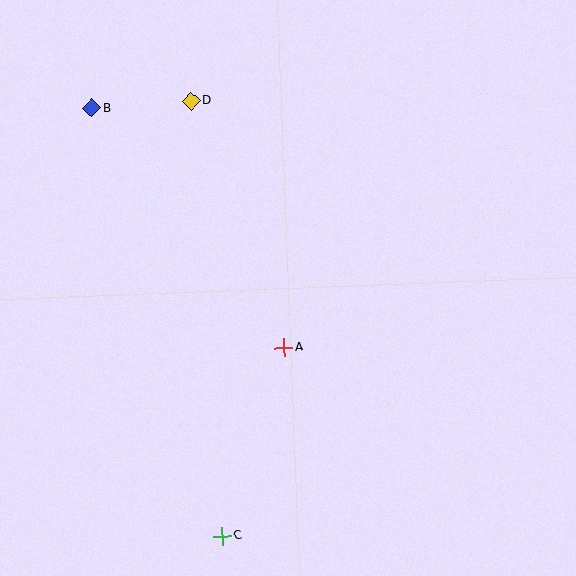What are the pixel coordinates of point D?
Point D is at (191, 101).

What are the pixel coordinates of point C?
Point C is at (222, 536).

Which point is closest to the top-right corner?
Point D is closest to the top-right corner.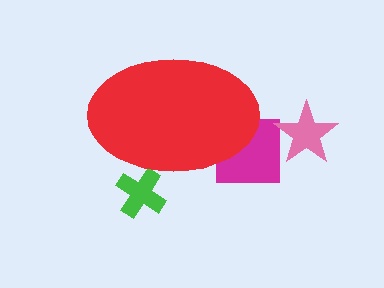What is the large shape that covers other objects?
A red ellipse.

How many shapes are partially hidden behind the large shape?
2 shapes are partially hidden.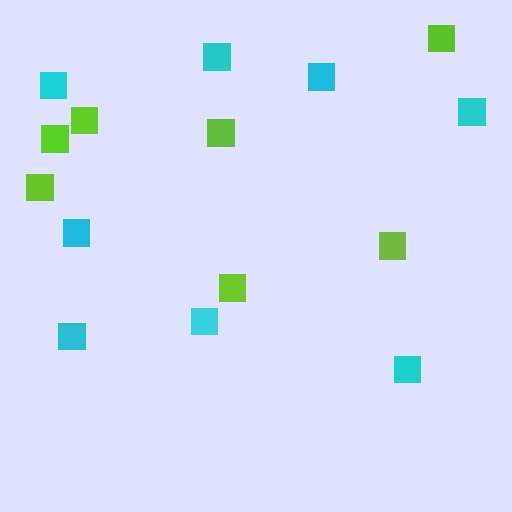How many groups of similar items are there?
There are 2 groups: one group of lime squares (7) and one group of cyan squares (8).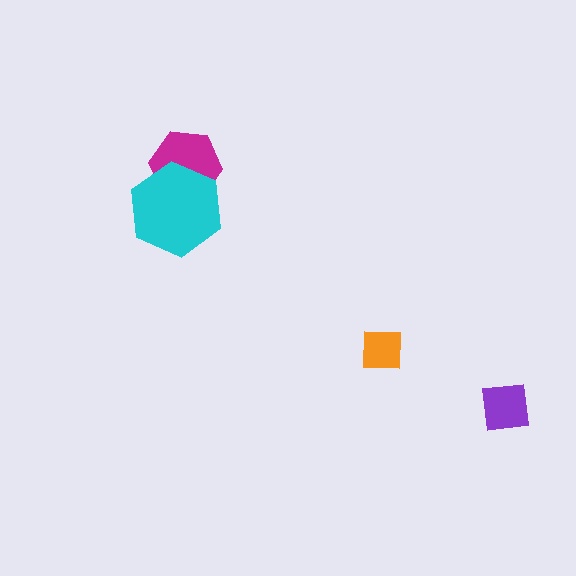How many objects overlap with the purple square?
0 objects overlap with the purple square.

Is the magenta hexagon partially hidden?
Yes, it is partially covered by another shape.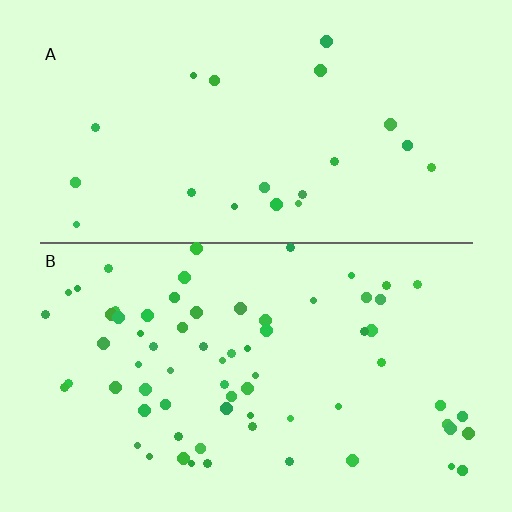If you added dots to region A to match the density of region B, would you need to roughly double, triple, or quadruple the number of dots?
Approximately triple.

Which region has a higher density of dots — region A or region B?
B (the bottom).